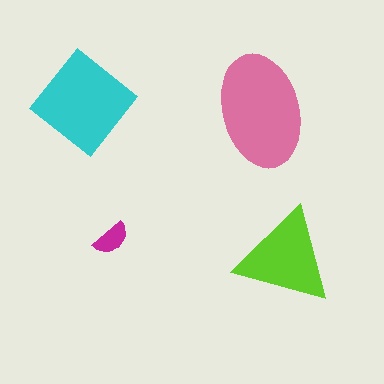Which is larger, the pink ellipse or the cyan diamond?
The pink ellipse.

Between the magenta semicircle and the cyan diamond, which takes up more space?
The cyan diamond.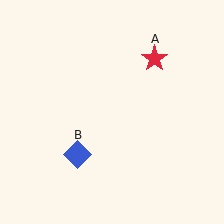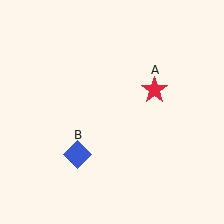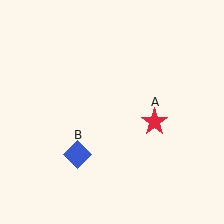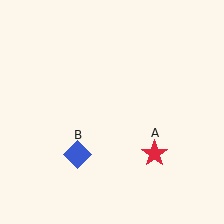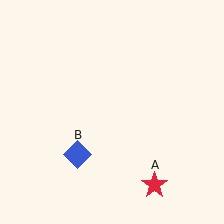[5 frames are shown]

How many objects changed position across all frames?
1 object changed position: red star (object A).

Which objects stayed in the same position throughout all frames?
Blue diamond (object B) remained stationary.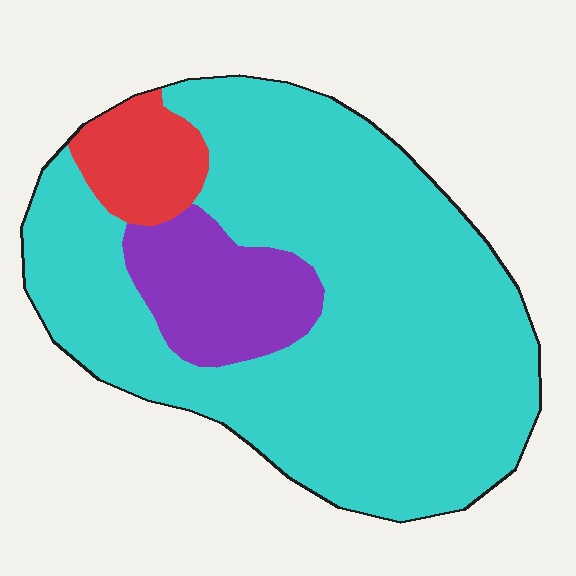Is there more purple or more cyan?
Cyan.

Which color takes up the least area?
Red, at roughly 10%.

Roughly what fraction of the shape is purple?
Purple covers roughly 15% of the shape.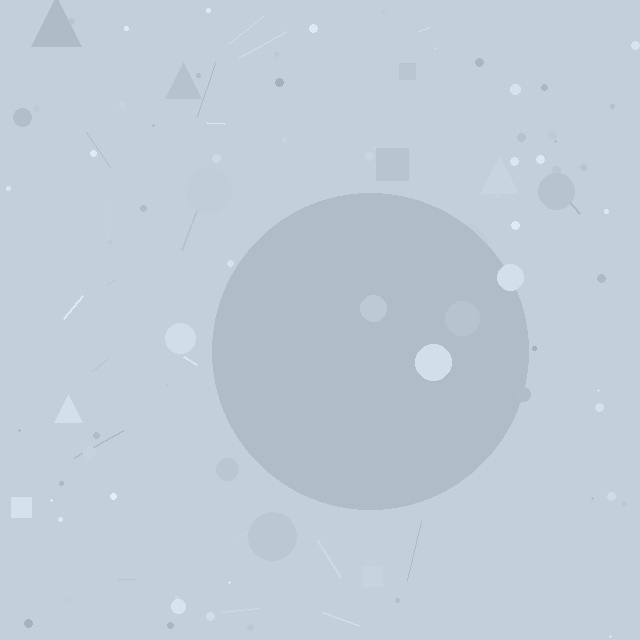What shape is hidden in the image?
A circle is hidden in the image.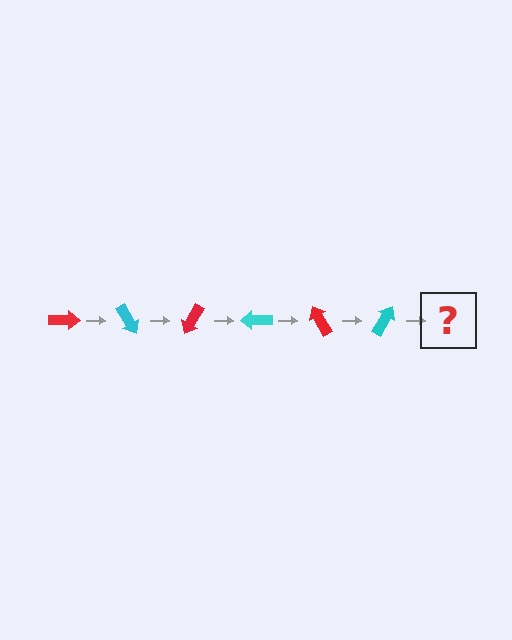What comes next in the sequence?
The next element should be a red arrow, rotated 360 degrees from the start.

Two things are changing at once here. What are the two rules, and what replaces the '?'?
The two rules are that it rotates 60 degrees each step and the color cycles through red and cyan. The '?' should be a red arrow, rotated 360 degrees from the start.